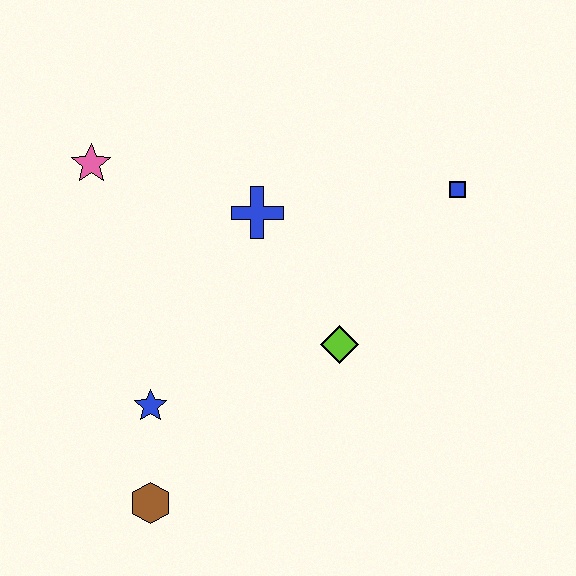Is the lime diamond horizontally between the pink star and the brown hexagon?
No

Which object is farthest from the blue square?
The brown hexagon is farthest from the blue square.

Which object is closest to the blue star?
The brown hexagon is closest to the blue star.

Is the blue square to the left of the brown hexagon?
No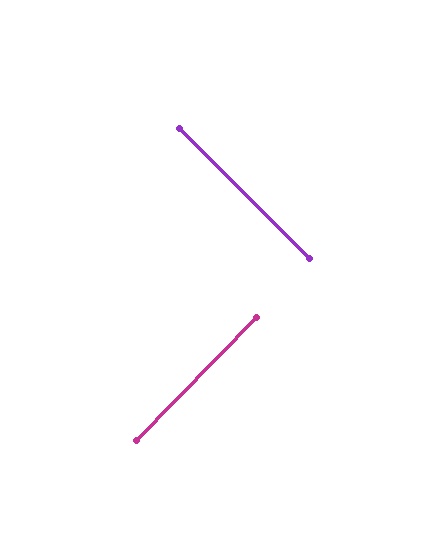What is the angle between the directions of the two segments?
Approximately 89 degrees.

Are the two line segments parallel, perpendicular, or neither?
Perpendicular — they meet at approximately 89°.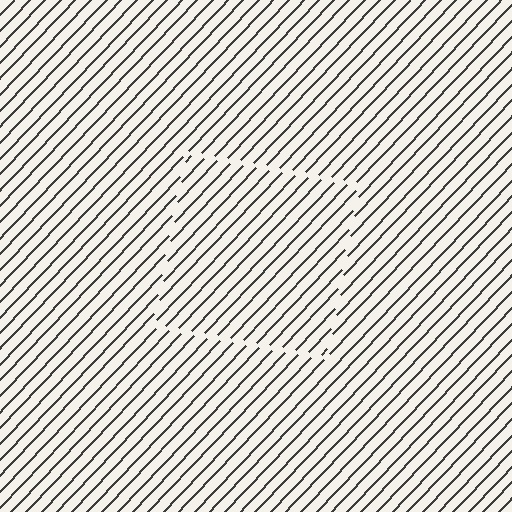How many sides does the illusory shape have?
4 sides — the line-ends trace a square.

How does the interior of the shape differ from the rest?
The interior of the shape contains the same grating, shifted by half a period — the contour is defined by the phase discontinuity where line-ends from the inner and outer gratings abut.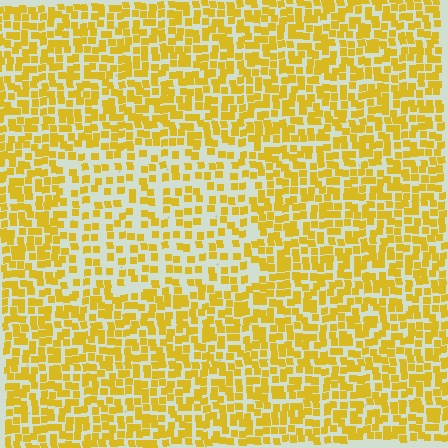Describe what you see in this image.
The image contains small yellow elements arranged at two different densities. A rectangle-shaped region is visible where the elements are less densely packed than the surrounding area.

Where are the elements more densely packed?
The elements are more densely packed outside the rectangle boundary.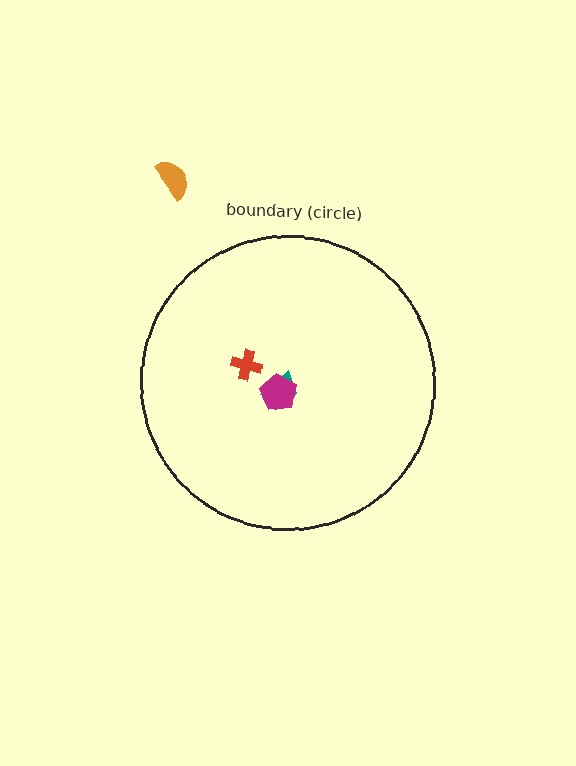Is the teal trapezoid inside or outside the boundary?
Inside.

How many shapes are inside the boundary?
3 inside, 1 outside.